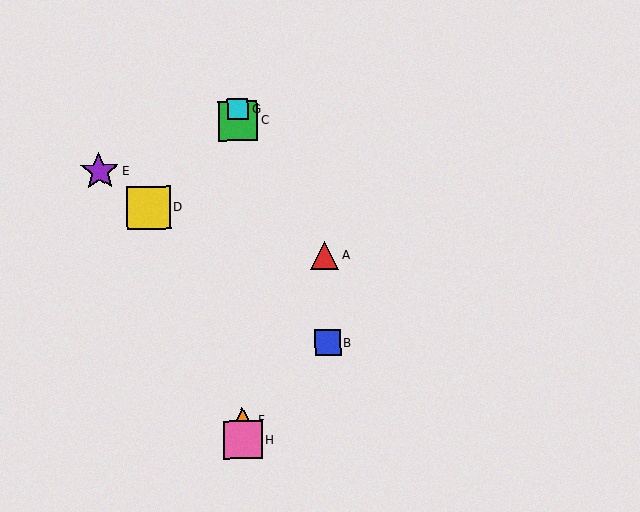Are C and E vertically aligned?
No, C is at x≈238 and E is at x≈99.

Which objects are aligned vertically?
Objects C, F, G, H are aligned vertically.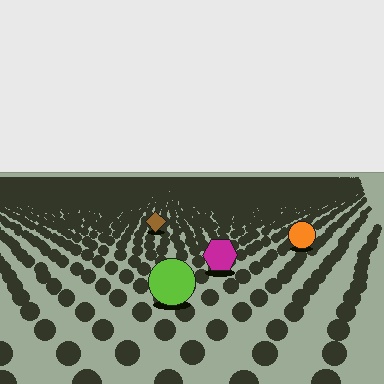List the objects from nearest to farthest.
From nearest to farthest: the lime circle, the magenta hexagon, the orange circle, the brown diamond.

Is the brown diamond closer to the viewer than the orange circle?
No. The orange circle is closer — you can tell from the texture gradient: the ground texture is coarser near it.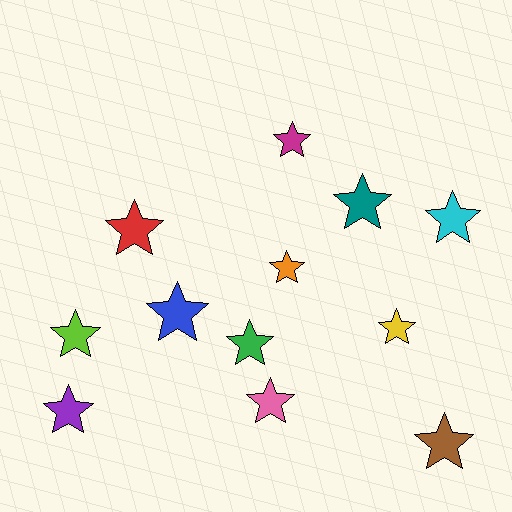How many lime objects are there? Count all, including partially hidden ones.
There is 1 lime object.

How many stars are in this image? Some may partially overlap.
There are 12 stars.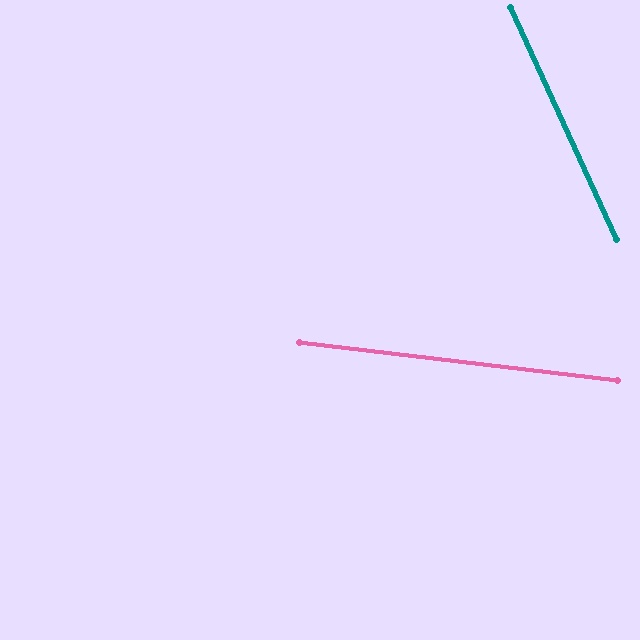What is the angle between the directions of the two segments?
Approximately 59 degrees.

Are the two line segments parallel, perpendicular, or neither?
Neither parallel nor perpendicular — they differ by about 59°.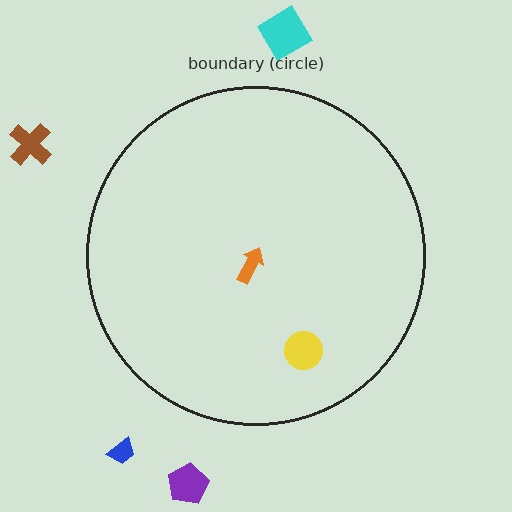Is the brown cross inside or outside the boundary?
Outside.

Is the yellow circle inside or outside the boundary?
Inside.